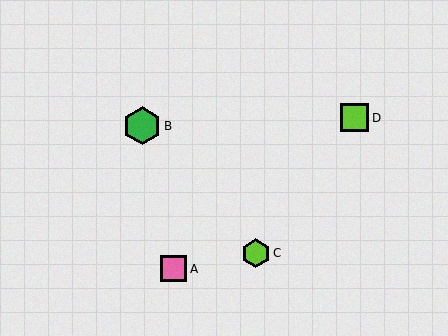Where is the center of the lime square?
The center of the lime square is at (355, 118).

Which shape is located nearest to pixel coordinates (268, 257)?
The lime hexagon (labeled C) at (256, 253) is nearest to that location.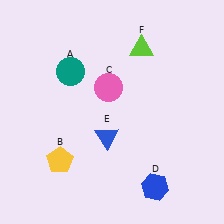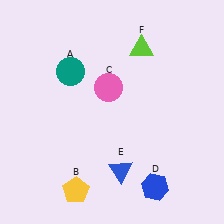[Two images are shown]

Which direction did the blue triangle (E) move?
The blue triangle (E) moved down.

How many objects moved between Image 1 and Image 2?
2 objects moved between the two images.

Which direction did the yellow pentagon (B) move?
The yellow pentagon (B) moved down.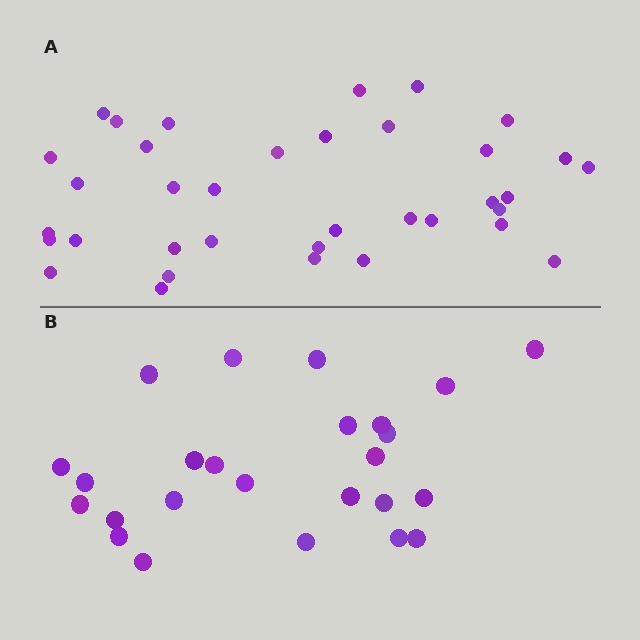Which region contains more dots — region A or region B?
Region A (the top region) has more dots.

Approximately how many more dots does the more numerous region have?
Region A has roughly 12 or so more dots than region B.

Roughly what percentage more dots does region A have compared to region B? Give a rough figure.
About 45% more.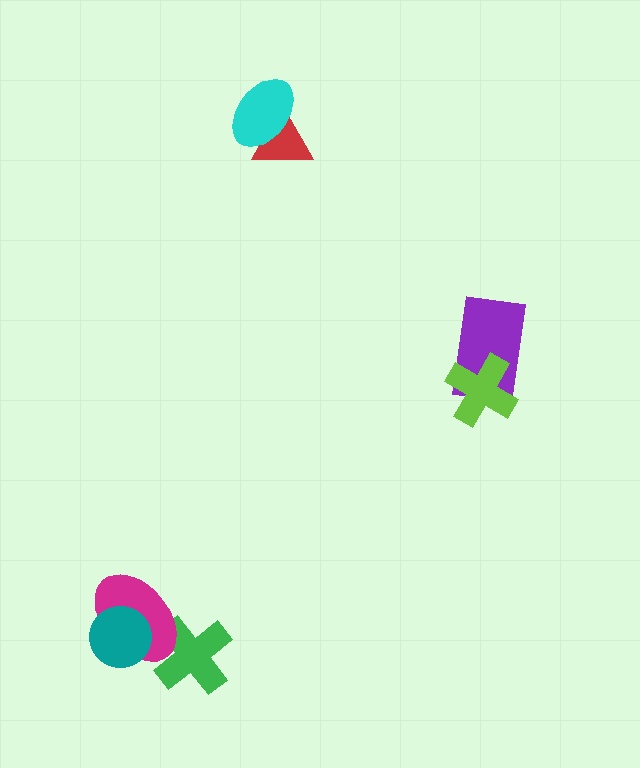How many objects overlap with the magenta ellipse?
2 objects overlap with the magenta ellipse.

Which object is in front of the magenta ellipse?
The teal circle is in front of the magenta ellipse.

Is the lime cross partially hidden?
No, no other shape covers it.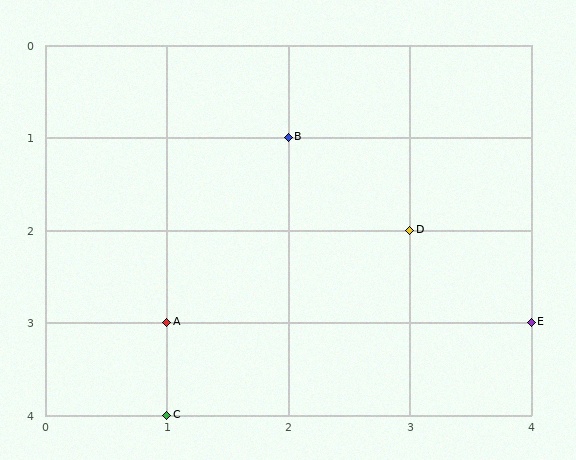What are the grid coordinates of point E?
Point E is at grid coordinates (4, 3).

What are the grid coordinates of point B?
Point B is at grid coordinates (2, 1).